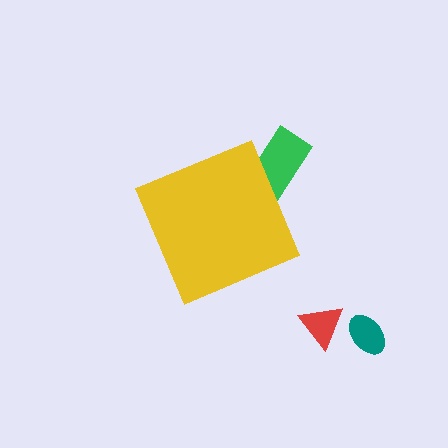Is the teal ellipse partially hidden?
No, the teal ellipse is fully visible.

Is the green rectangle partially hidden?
Yes, the green rectangle is partially hidden behind the yellow diamond.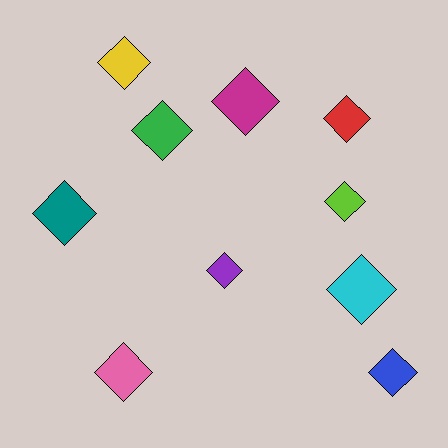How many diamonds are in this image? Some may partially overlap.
There are 10 diamonds.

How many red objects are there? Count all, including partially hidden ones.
There is 1 red object.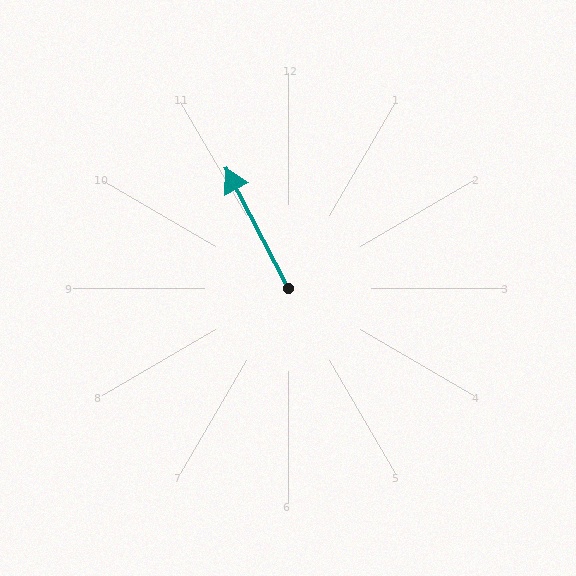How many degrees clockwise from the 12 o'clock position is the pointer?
Approximately 333 degrees.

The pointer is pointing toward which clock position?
Roughly 11 o'clock.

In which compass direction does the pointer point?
Northwest.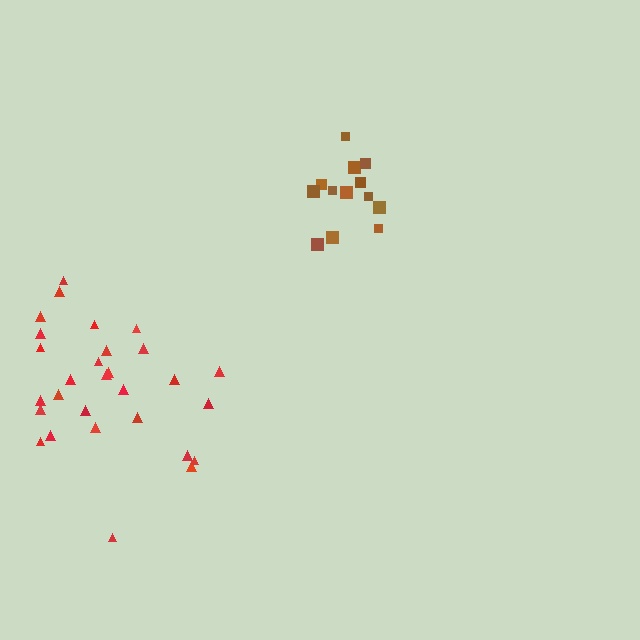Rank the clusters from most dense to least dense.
brown, red.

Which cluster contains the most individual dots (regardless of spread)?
Red (30).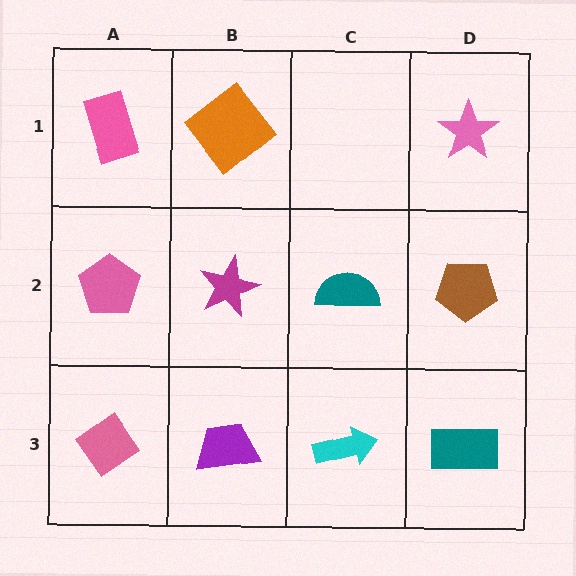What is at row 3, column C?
A cyan arrow.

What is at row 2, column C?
A teal semicircle.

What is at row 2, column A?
A pink pentagon.